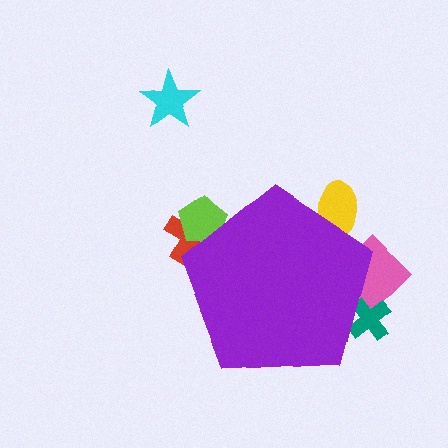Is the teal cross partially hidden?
Yes, the teal cross is partially hidden behind the purple pentagon.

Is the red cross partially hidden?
Yes, the red cross is partially hidden behind the purple pentagon.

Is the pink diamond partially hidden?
Yes, the pink diamond is partially hidden behind the purple pentagon.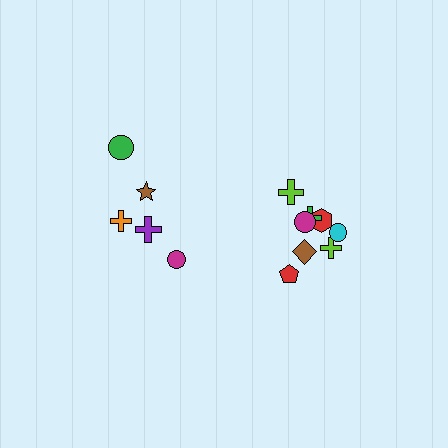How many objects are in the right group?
There are 8 objects.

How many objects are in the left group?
There are 5 objects.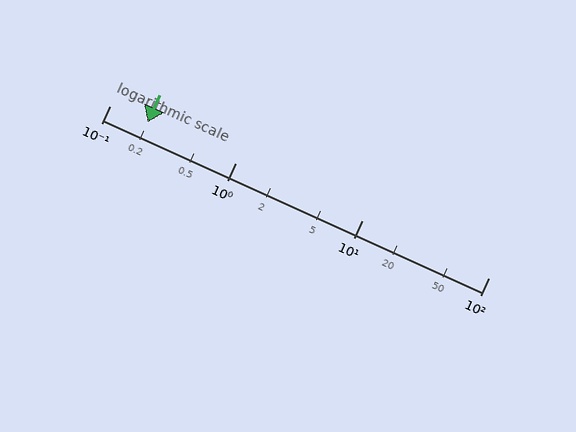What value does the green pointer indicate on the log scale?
The pointer indicates approximately 0.2.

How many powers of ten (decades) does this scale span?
The scale spans 3 decades, from 0.1 to 100.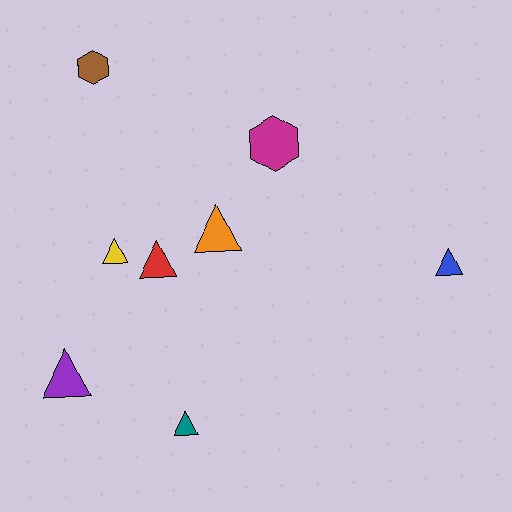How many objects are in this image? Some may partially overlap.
There are 8 objects.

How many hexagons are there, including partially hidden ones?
There are 2 hexagons.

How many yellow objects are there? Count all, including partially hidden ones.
There is 1 yellow object.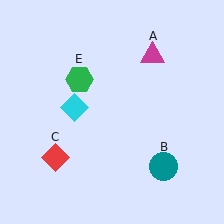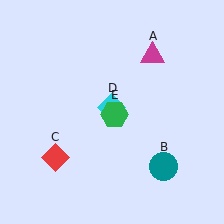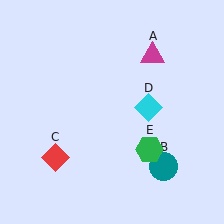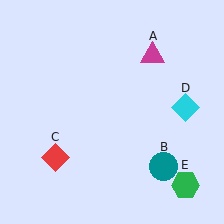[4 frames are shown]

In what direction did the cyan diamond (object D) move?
The cyan diamond (object D) moved right.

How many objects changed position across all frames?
2 objects changed position: cyan diamond (object D), green hexagon (object E).